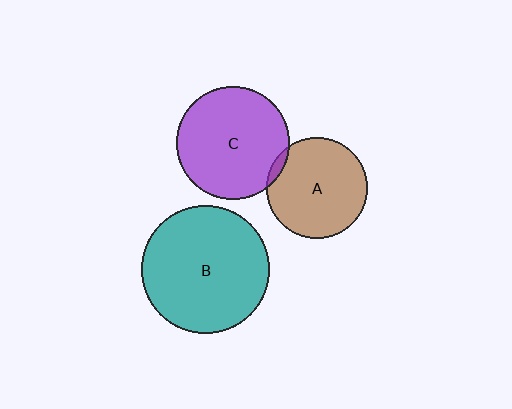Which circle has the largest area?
Circle B (teal).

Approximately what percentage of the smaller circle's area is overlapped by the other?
Approximately 5%.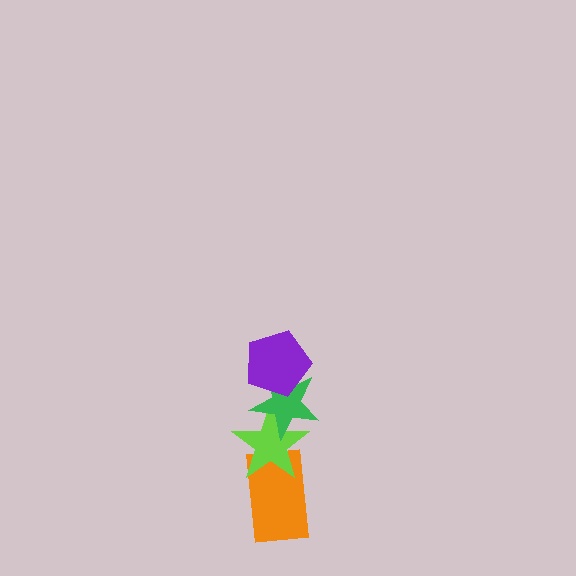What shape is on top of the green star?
The purple pentagon is on top of the green star.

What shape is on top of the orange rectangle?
The lime star is on top of the orange rectangle.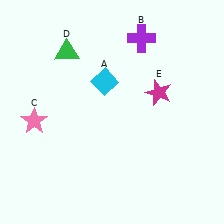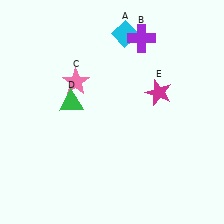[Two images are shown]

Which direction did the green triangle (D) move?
The green triangle (D) moved down.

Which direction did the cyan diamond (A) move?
The cyan diamond (A) moved up.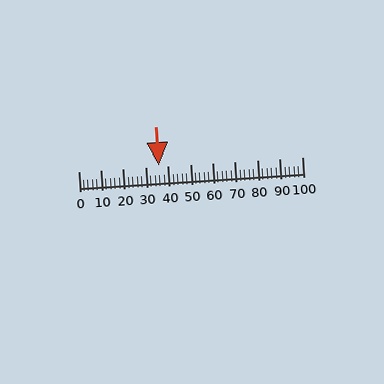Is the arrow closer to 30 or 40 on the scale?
The arrow is closer to 40.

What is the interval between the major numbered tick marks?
The major tick marks are spaced 10 units apart.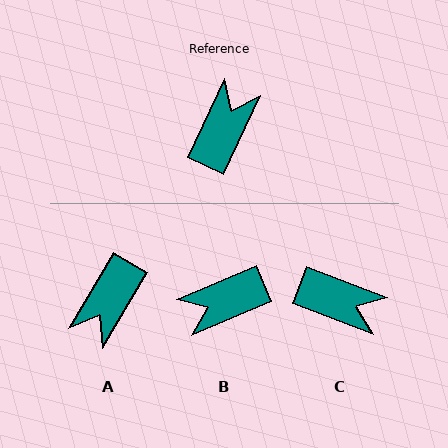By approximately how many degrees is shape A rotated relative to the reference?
Approximately 175 degrees counter-clockwise.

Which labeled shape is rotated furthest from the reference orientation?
A, about 175 degrees away.